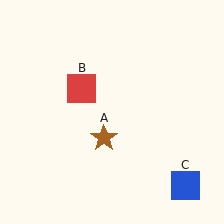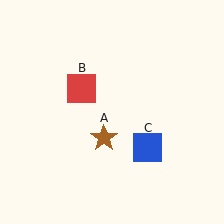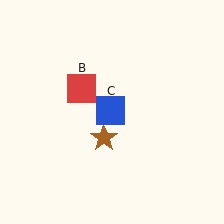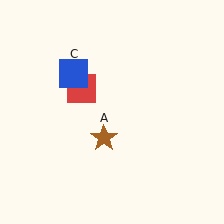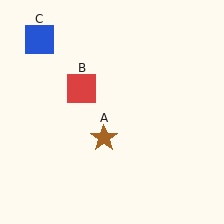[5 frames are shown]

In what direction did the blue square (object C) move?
The blue square (object C) moved up and to the left.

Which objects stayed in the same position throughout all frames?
Brown star (object A) and red square (object B) remained stationary.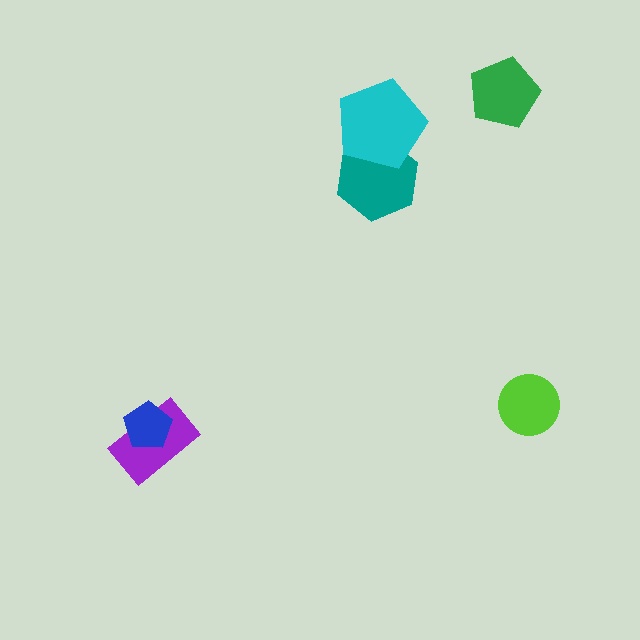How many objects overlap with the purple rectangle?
1 object overlaps with the purple rectangle.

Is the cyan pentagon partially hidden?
No, no other shape covers it.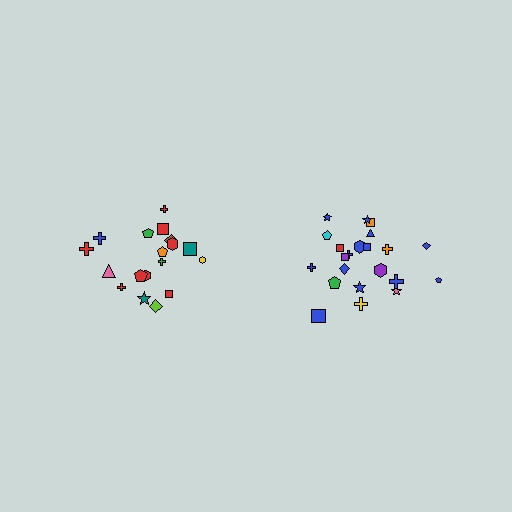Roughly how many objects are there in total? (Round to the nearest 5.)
Roughly 40 objects in total.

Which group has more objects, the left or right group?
The right group.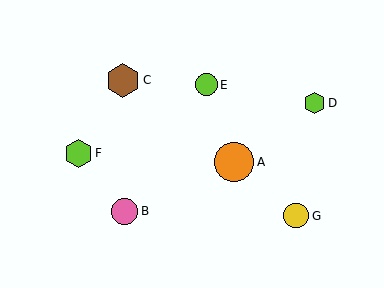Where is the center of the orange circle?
The center of the orange circle is at (234, 162).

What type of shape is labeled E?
Shape E is a lime circle.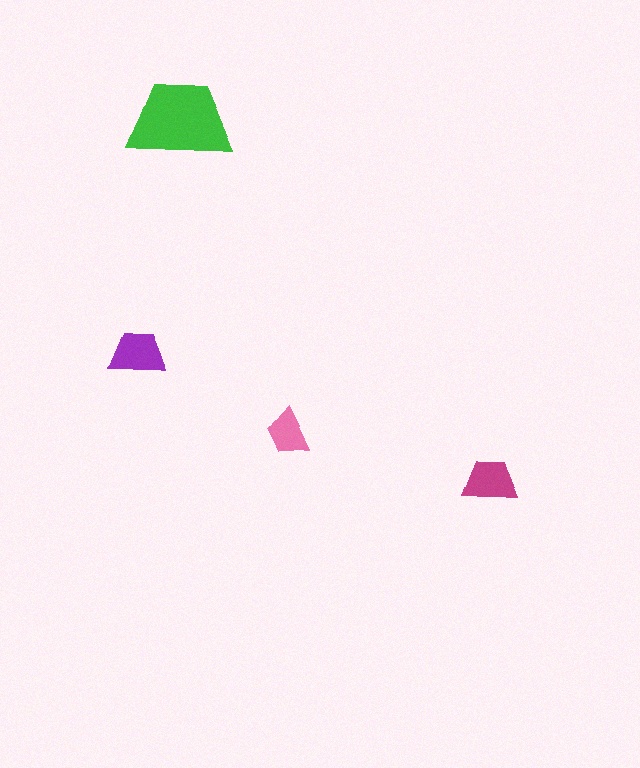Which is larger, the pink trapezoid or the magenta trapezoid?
The magenta one.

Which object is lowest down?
The magenta trapezoid is bottommost.